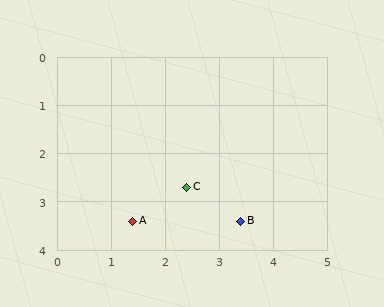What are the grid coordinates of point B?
Point B is at approximately (3.4, 3.4).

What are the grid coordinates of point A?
Point A is at approximately (1.4, 3.4).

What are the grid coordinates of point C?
Point C is at approximately (2.4, 2.7).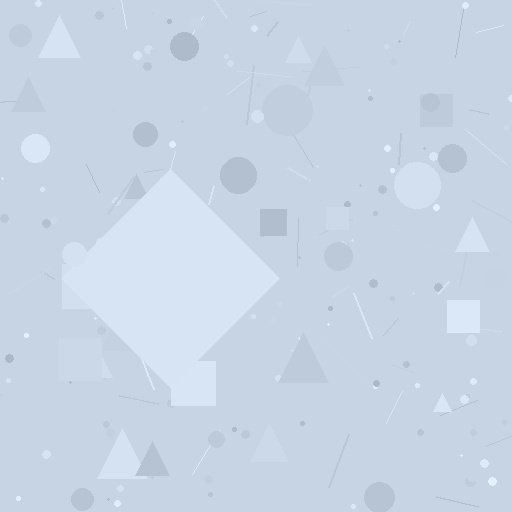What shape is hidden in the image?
A diamond is hidden in the image.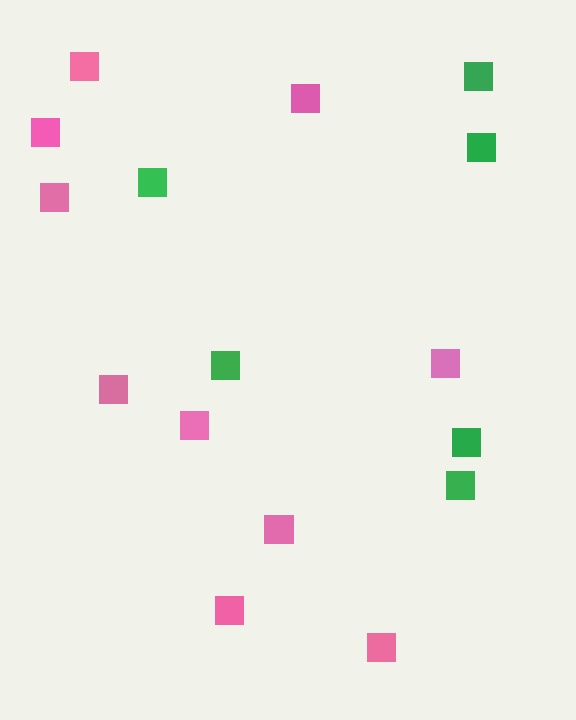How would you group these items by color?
There are 2 groups: one group of green squares (6) and one group of pink squares (10).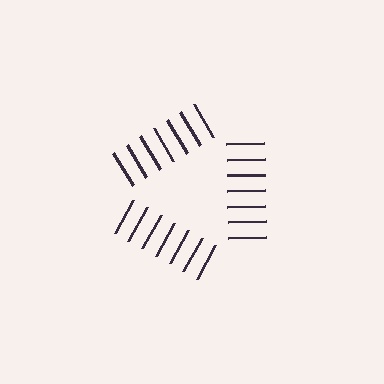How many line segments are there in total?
21 — 7 along each of the 3 edges.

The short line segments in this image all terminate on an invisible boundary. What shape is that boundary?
An illusory triangle — the line segments terminate on its edges but no continuous stroke is drawn.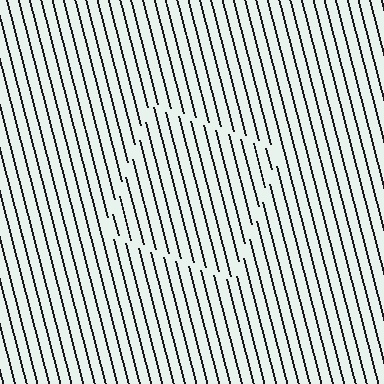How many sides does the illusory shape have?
4 sides — the line-ends trace a square.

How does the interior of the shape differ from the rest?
The interior of the shape contains the same grating, shifted by half a period — the contour is defined by the phase discontinuity where line-ends from the inner and outer gratings abut.